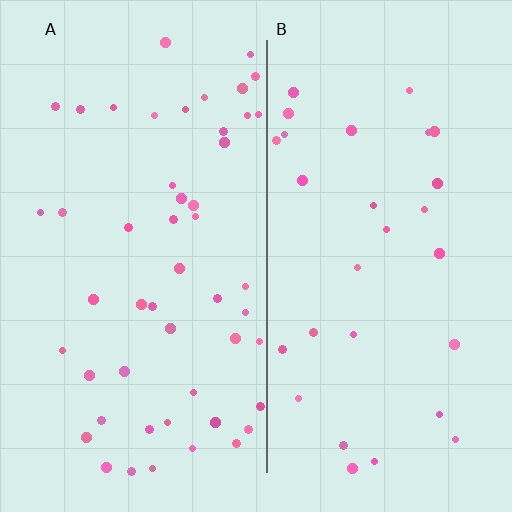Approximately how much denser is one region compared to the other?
Approximately 1.7× — region A over region B.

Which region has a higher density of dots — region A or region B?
A (the left).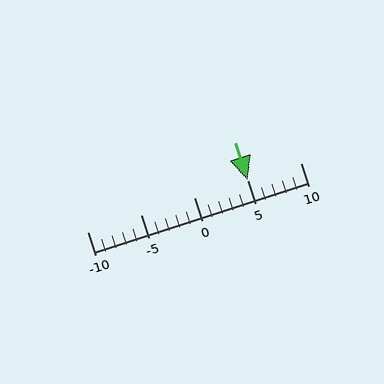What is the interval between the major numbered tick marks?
The major tick marks are spaced 5 units apart.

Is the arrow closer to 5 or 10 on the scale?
The arrow is closer to 5.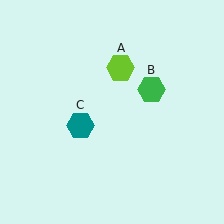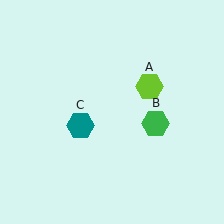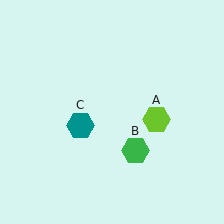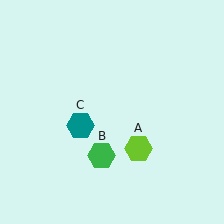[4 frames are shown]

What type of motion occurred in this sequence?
The lime hexagon (object A), green hexagon (object B) rotated clockwise around the center of the scene.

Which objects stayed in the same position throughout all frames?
Teal hexagon (object C) remained stationary.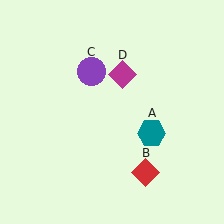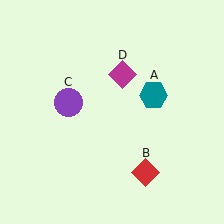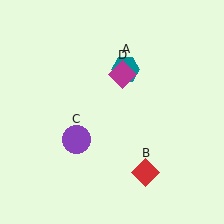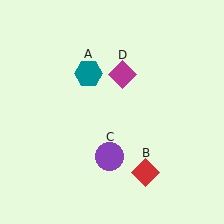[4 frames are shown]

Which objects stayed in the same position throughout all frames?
Red diamond (object B) and magenta diamond (object D) remained stationary.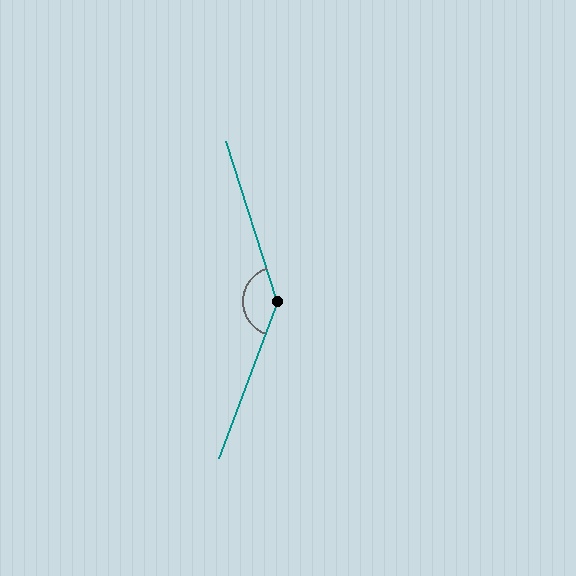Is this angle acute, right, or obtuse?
It is obtuse.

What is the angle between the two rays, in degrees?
Approximately 142 degrees.